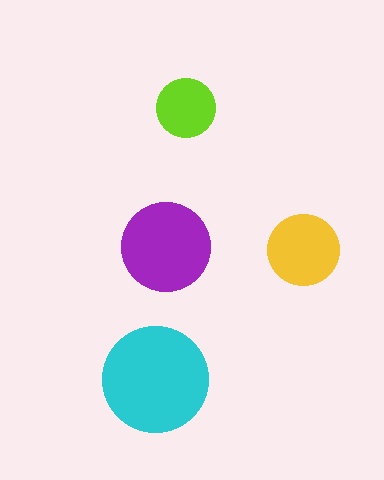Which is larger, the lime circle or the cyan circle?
The cyan one.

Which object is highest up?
The lime circle is topmost.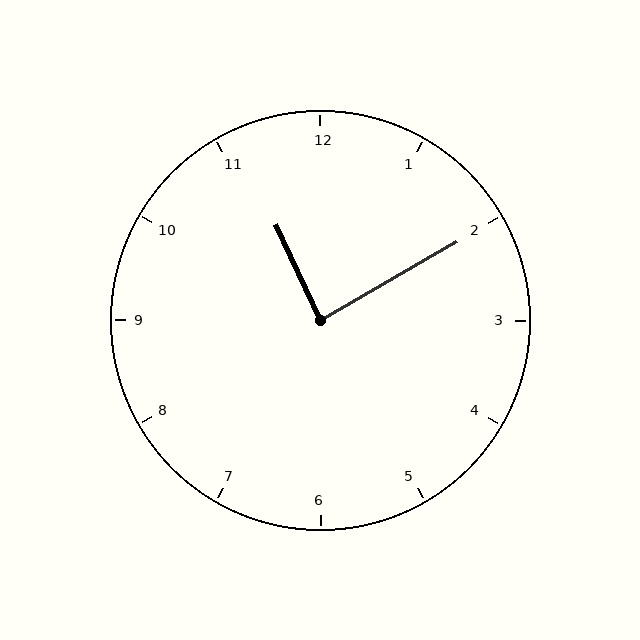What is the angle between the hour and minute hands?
Approximately 85 degrees.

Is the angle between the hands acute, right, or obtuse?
It is right.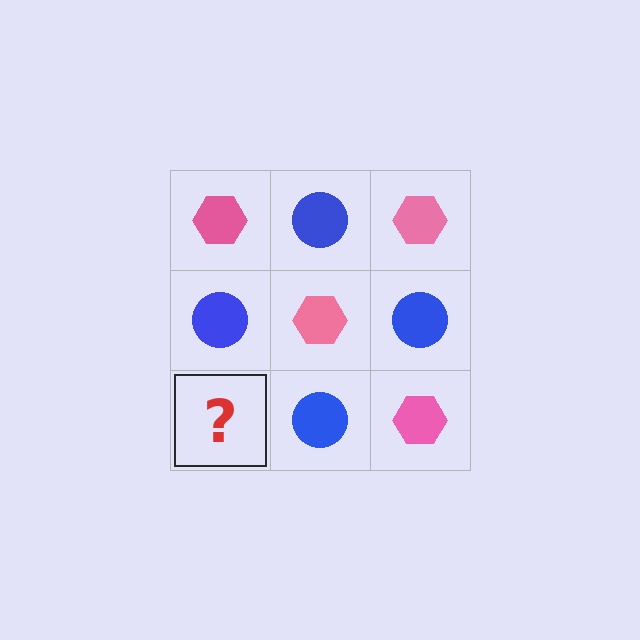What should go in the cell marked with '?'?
The missing cell should contain a pink hexagon.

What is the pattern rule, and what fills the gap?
The rule is that it alternates pink hexagon and blue circle in a checkerboard pattern. The gap should be filled with a pink hexagon.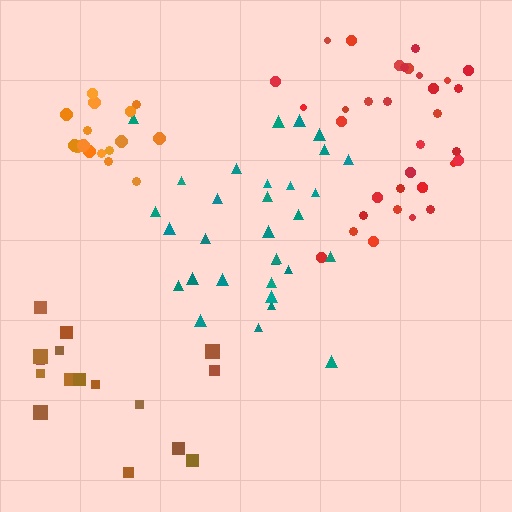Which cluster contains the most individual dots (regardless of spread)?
Red (34).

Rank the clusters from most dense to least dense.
orange, red, teal, brown.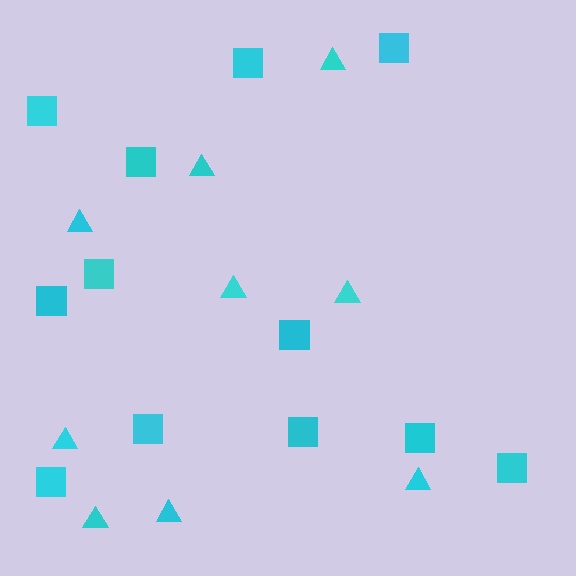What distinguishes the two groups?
There are 2 groups: one group of triangles (9) and one group of squares (12).